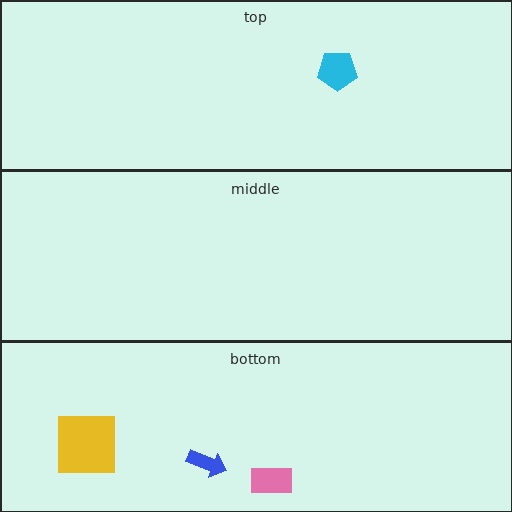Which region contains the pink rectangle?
The bottom region.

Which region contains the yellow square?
The bottom region.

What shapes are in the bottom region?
The pink rectangle, the yellow square, the blue arrow.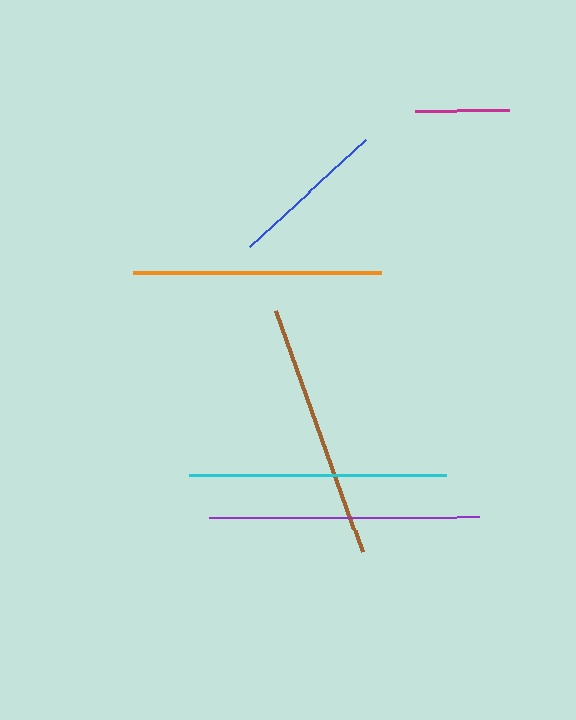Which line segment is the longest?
The purple line is the longest at approximately 270 pixels.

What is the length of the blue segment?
The blue segment is approximately 159 pixels long.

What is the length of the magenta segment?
The magenta segment is approximately 94 pixels long.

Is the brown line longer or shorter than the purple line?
The purple line is longer than the brown line.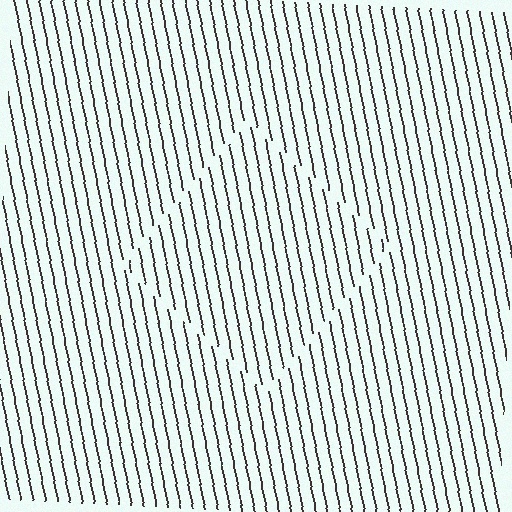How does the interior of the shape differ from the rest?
The interior of the shape contains the same grating, shifted by half a period — the contour is defined by the phase discontinuity where line-ends from the inner and outer gratings abut.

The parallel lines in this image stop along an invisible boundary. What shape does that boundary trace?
An illusory square. The interior of the shape contains the same grating, shifted by half a period — the contour is defined by the phase discontinuity where line-ends from the inner and outer gratings abut.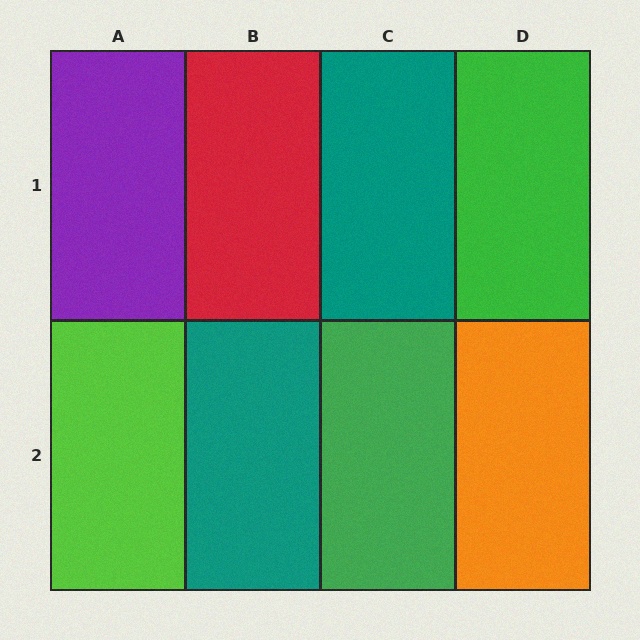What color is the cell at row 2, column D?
Orange.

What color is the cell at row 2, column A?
Lime.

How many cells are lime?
1 cell is lime.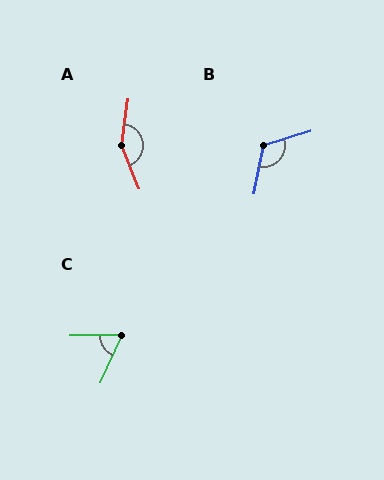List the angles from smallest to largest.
C (65°), B (118°), A (151°).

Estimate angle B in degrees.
Approximately 118 degrees.